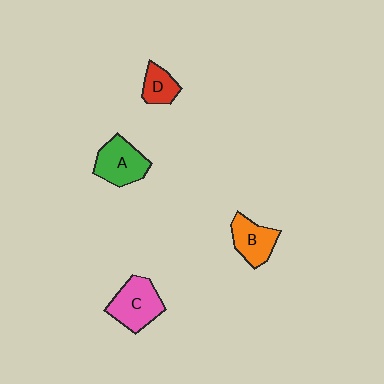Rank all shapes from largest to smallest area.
From largest to smallest: C (pink), A (green), B (orange), D (red).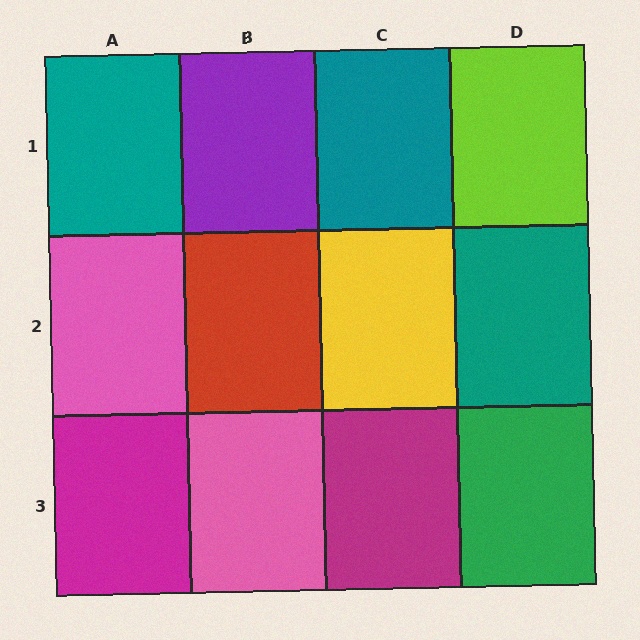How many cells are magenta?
2 cells are magenta.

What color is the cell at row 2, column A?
Pink.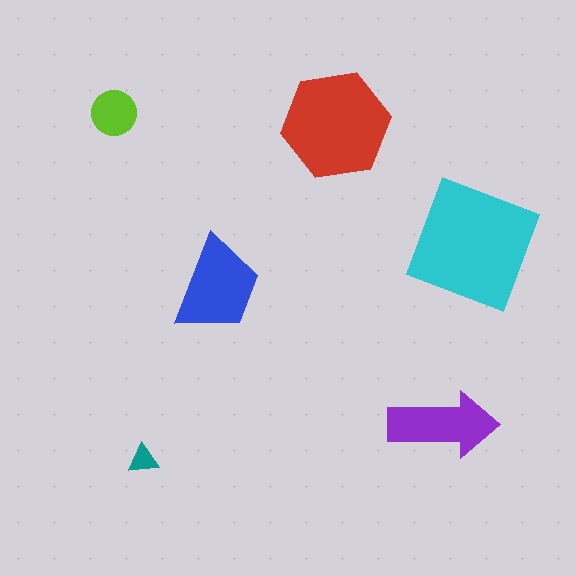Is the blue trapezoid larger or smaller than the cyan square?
Smaller.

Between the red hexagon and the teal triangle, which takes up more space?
The red hexagon.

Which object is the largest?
The cyan square.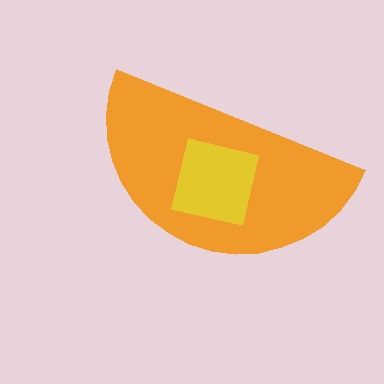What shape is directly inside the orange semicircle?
The yellow square.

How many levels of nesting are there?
2.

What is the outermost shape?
The orange semicircle.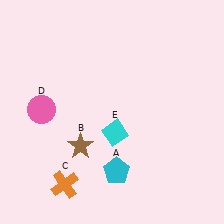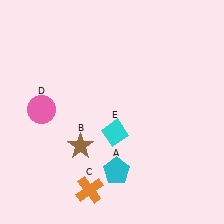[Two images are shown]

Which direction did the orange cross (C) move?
The orange cross (C) moved right.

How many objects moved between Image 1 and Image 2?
1 object moved between the two images.